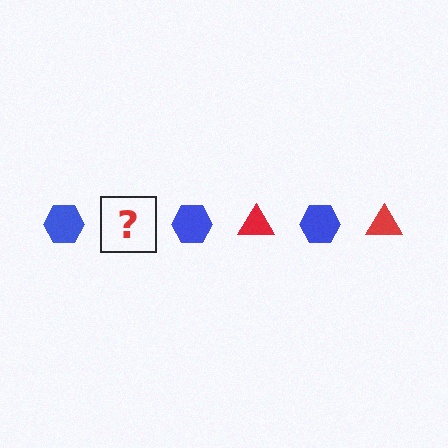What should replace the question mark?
The question mark should be replaced with a red triangle.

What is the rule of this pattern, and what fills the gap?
The rule is that the pattern alternates between blue hexagon and red triangle. The gap should be filled with a red triangle.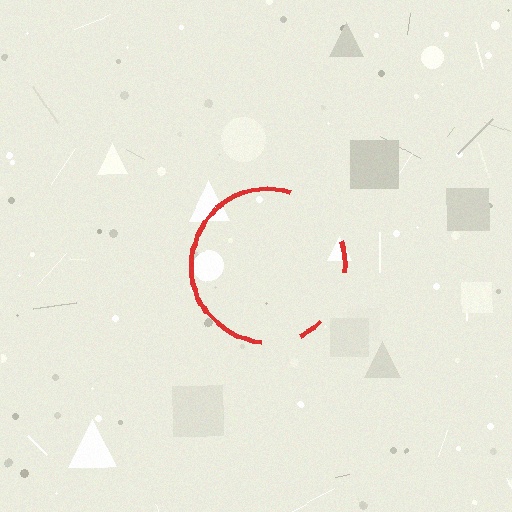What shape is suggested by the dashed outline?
The dashed outline suggests a circle.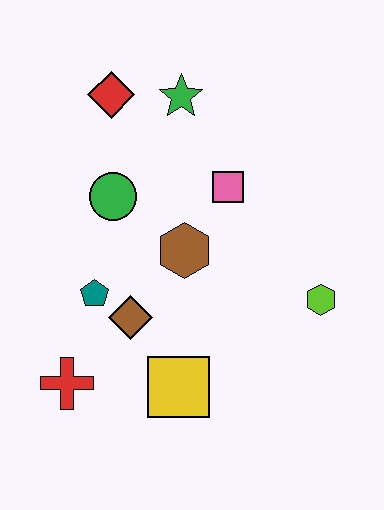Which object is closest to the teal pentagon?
The brown diamond is closest to the teal pentagon.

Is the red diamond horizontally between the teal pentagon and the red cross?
No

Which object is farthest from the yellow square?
The red diamond is farthest from the yellow square.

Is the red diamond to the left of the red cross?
No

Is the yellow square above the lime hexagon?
No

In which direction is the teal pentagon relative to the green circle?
The teal pentagon is below the green circle.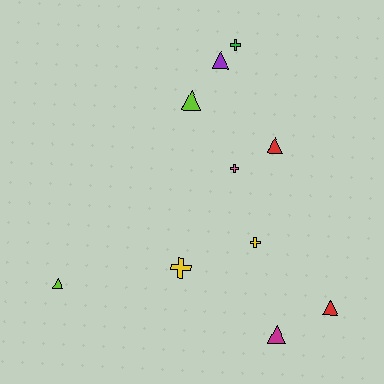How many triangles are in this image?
There are 6 triangles.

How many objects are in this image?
There are 10 objects.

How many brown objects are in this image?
There are no brown objects.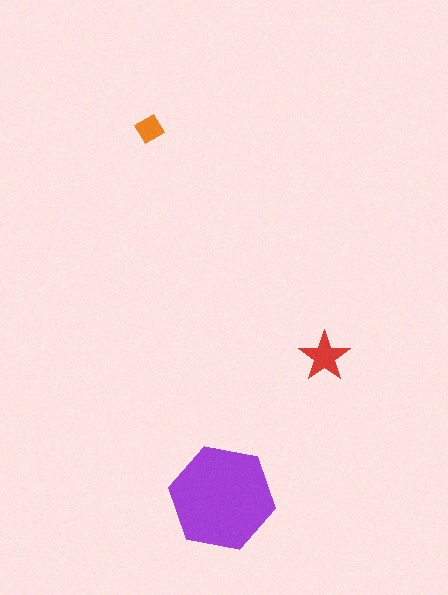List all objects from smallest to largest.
The orange diamond, the red star, the purple hexagon.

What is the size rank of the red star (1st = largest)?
2nd.